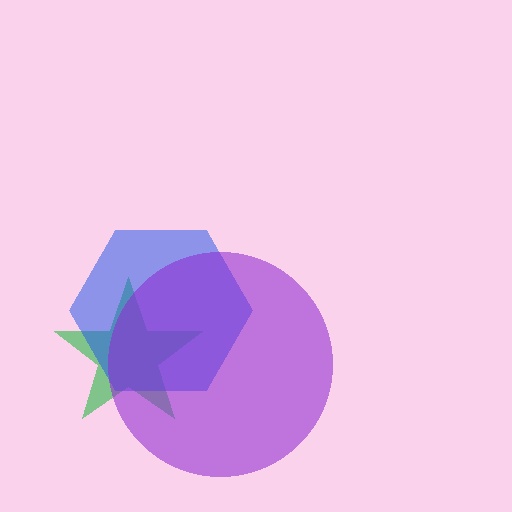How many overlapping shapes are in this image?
There are 3 overlapping shapes in the image.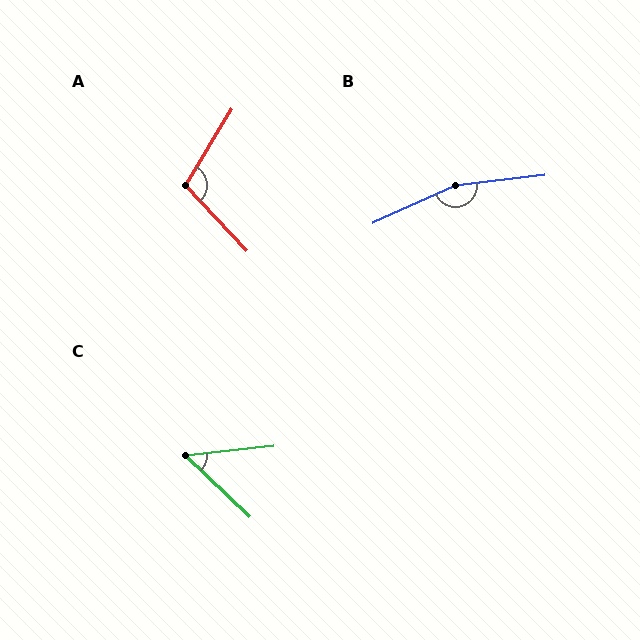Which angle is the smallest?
C, at approximately 50 degrees.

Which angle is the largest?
B, at approximately 162 degrees.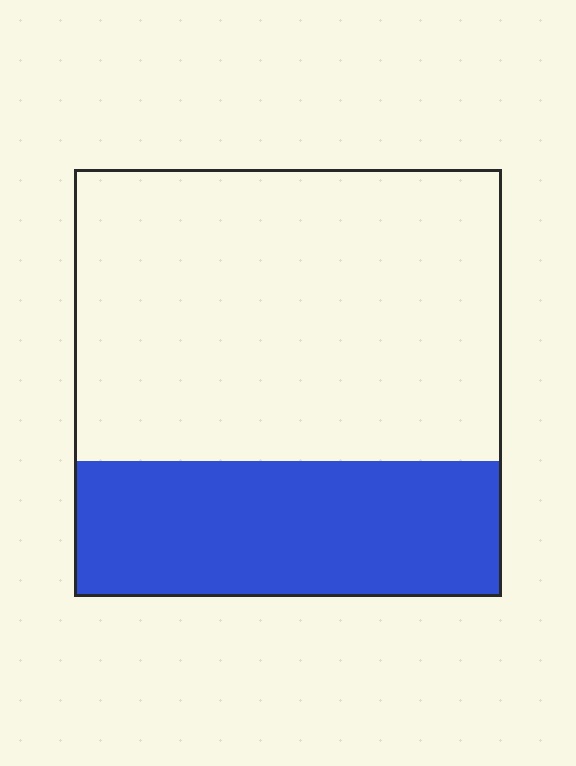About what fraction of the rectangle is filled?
About one third (1/3).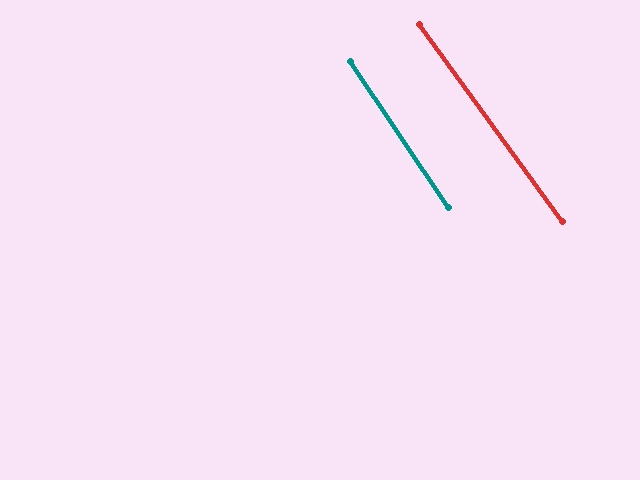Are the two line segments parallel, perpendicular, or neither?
Parallel — their directions differ by only 2.0°.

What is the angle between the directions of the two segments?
Approximately 2 degrees.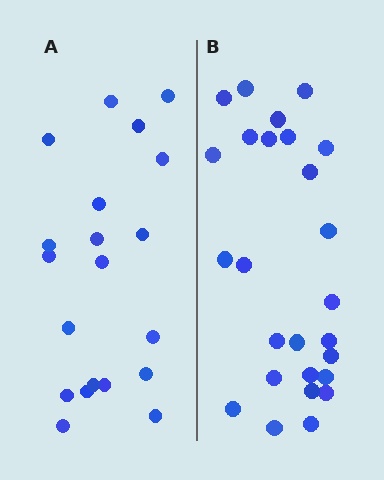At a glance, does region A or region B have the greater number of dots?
Region B (the right region) has more dots.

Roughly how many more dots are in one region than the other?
Region B has about 6 more dots than region A.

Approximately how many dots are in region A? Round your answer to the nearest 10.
About 20 dots.